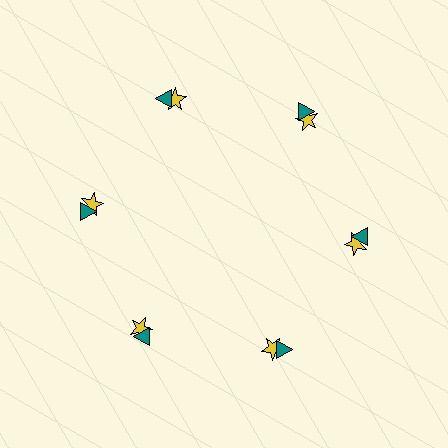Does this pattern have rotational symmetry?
Yes, this pattern has 6-fold rotational symmetry. It looks the same after rotating 60 degrees around the center.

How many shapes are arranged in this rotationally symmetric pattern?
There are 12 shapes, arranged in 6 groups of 2.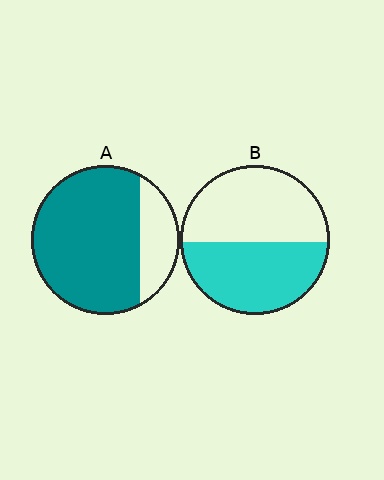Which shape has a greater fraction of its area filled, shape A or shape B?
Shape A.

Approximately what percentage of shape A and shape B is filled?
A is approximately 80% and B is approximately 50%.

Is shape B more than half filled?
Roughly half.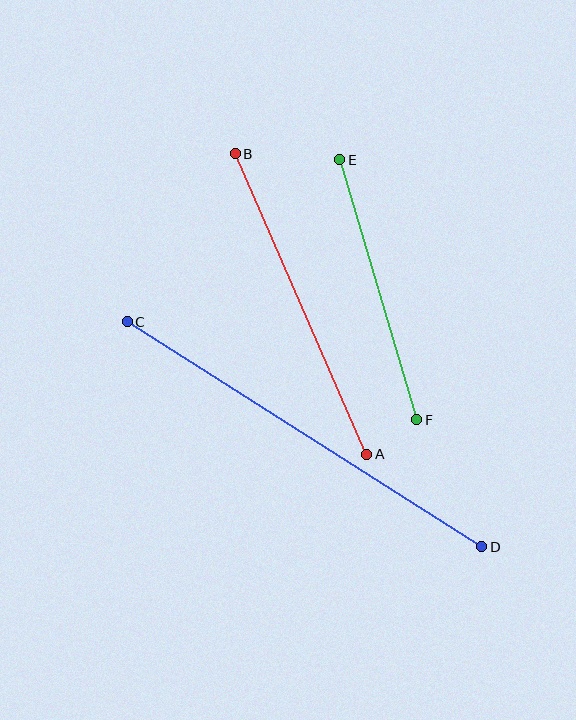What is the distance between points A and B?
The distance is approximately 328 pixels.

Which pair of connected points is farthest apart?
Points C and D are farthest apart.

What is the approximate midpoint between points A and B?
The midpoint is at approximately (301, 304) pixels.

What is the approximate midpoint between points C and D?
The midpoint is at approximately (305, 434) pixels.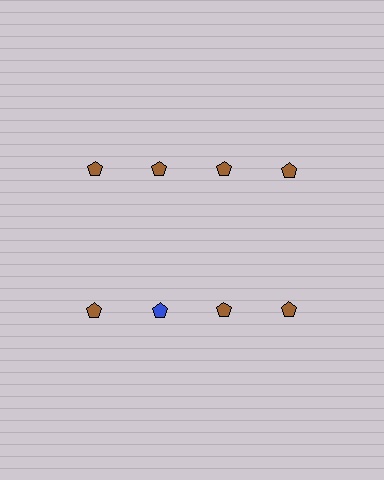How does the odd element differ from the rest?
It has a different color: blue instead of brown.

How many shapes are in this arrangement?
There are 8 shapes arranged in a grid pattern.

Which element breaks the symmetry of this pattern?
The blue pentagon in the second row, second from left column breaks the symmetry. All other shapes are brown pentagons.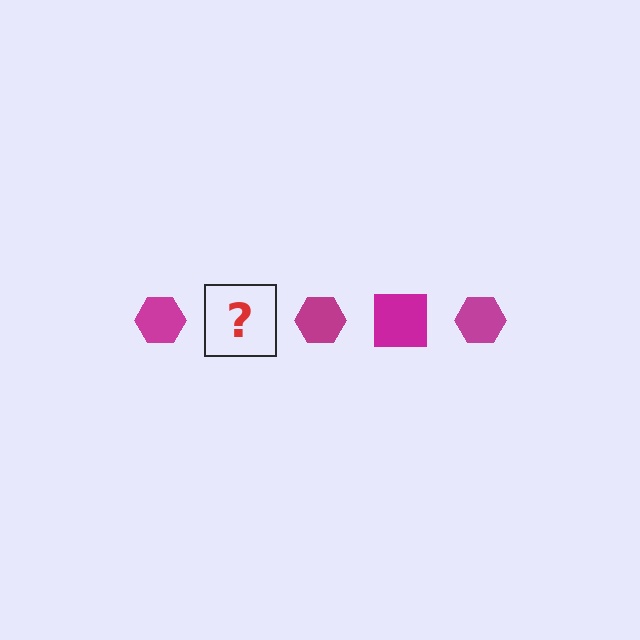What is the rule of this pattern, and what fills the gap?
The rule is that the pattern cycles through hexagon, square shapes in magenta. The gap should be filled with a magenta square.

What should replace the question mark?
The question mark should be replaced with a magenta square.